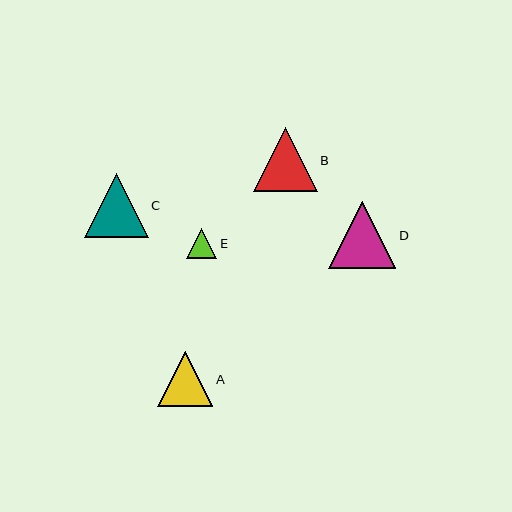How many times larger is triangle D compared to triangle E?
Triangle D is approximately 2.2 times the size of triangle E.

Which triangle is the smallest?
Triangle E is the smallest with a size of approximately 31 pixels.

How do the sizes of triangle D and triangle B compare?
Triangle D and triangle B are approximately the same size.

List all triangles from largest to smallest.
From largest to smallest: D, B, C, A, E.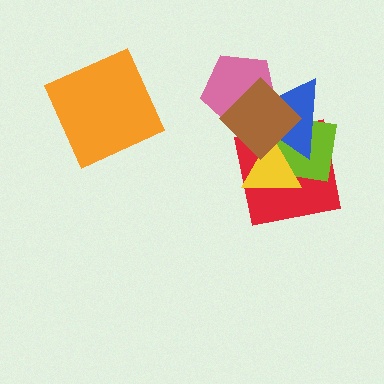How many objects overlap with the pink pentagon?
2 objects overlap with the pink pentagon.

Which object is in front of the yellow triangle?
The brown diamond is in front of the yellow triangle.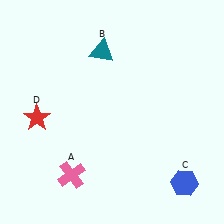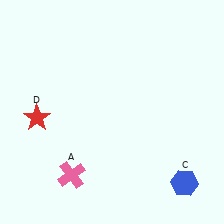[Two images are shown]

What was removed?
The teal triangle (B) was removed in Image 2.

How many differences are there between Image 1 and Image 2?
There is 1 difference between the two images.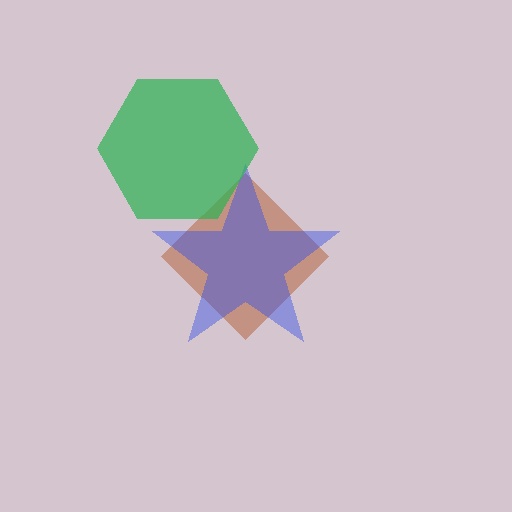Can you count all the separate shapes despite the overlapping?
Yes, there are 3 separate shapes.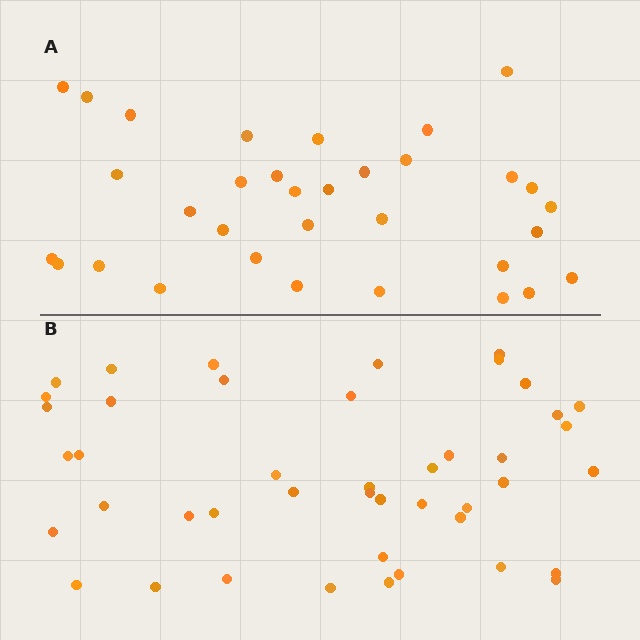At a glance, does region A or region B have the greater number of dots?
Region B (the bottom region) has more dots.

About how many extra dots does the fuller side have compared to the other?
Region B has roughly 12 or so more dots than region A.